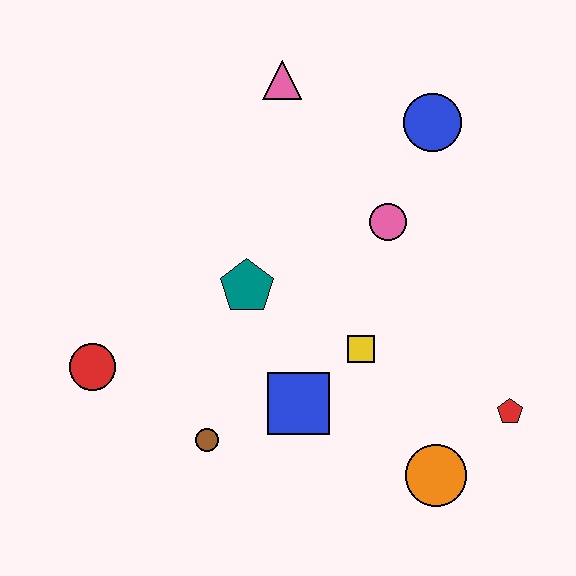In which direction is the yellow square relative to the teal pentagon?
The yellow square is to the right of the teal pentagon.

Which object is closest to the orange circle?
The red pentagon is closest to the orange circle.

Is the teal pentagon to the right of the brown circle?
Yes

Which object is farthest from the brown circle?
The blue circle is farthest from the brown circle.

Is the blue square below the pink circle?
Yes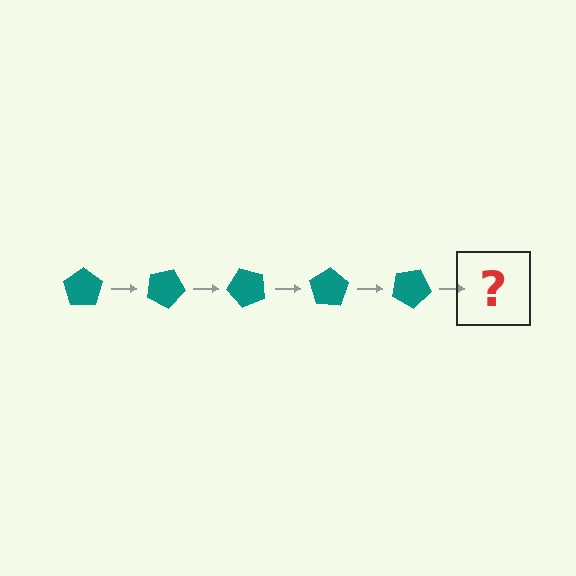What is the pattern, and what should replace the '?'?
The pattern is that the pentagon rotates 25 degrees each step. The '?' should be a teal pentagon rotated 125 degrees.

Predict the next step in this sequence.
The next step is a teal pentagon rotated 125 degrees.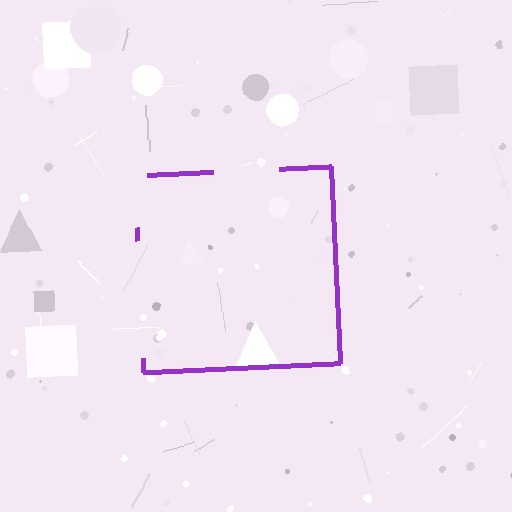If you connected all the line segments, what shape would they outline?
They would outline a square.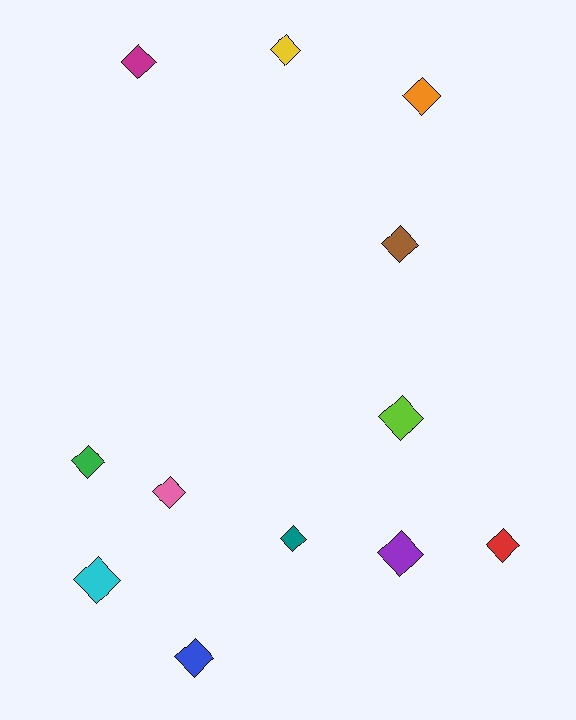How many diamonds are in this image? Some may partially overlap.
There are 12 diamonds.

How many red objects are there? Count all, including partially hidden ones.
There is 1 red object.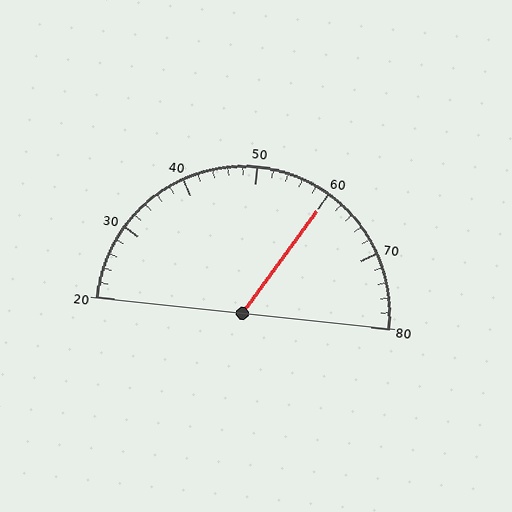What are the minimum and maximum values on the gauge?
The gauge ranges from 20 to 80.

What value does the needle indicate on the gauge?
The needle indicates approximately 60.